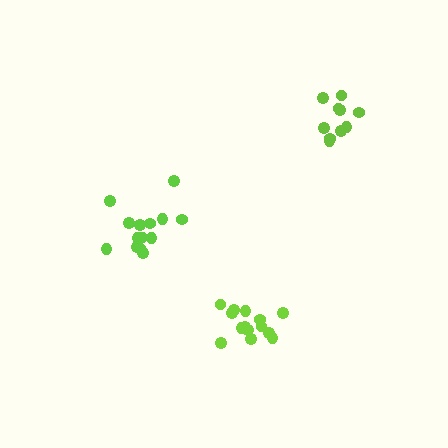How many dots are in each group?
Group 1: 14 dots, Group 2: 10 dots, Group 3: 14 dots (38 total).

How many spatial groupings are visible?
There are 3 spatial groupings.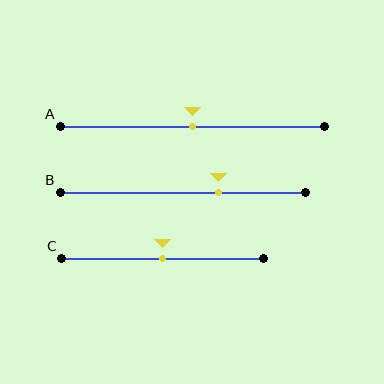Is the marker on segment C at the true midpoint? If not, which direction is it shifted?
Yes, the marker on segment C is at the true midpoint.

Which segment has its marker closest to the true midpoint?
Segment A has its marker closest to the true midpoint.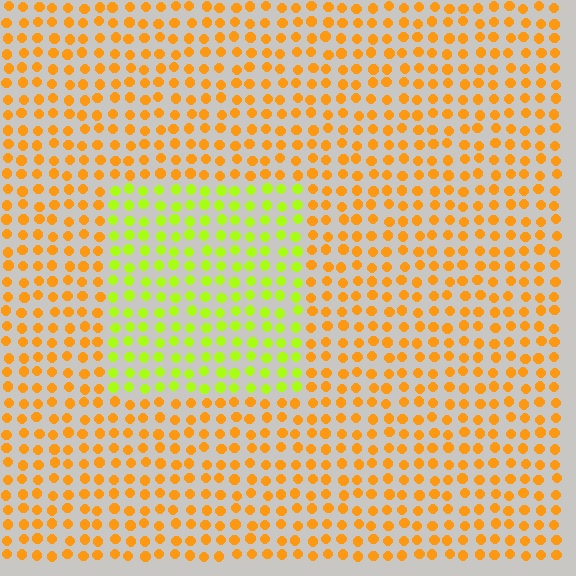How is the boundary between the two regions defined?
The boundary is defined purely by a slight shift in hue (about 48 degrees). Spacing, size, and orientation are identical on both sides.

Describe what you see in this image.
The image is filled with small orange elements in a uniform arrangement. A rectangle-shaped region is visible where the elements are tinted to a slightly different hue, forming a subtle color boundary.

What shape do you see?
I see a rectangle.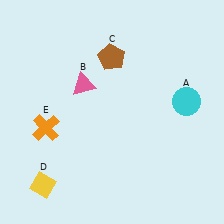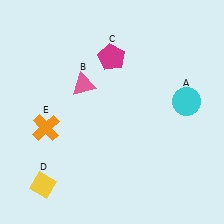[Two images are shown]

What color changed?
The pentagon (C) changed from brown in Image 1 to magenta in Image 2.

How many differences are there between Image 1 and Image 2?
There is 1 difference between the two images.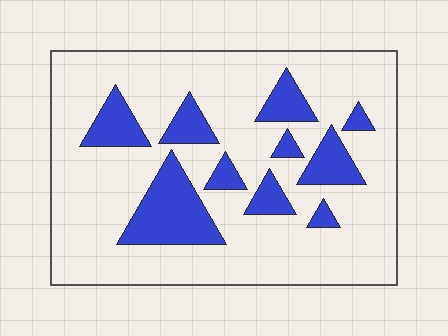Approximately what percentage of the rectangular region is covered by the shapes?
Approximately 20%.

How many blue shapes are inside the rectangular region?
10.